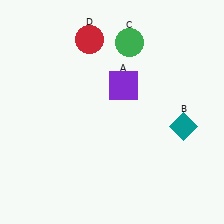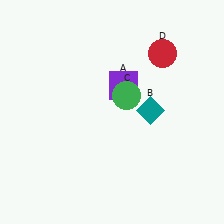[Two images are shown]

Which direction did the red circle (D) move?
The red circle (D) moved right.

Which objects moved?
The objects that moved are: the teal diamond (B), the green circle (C), the red circle (D).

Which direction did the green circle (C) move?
The green circle (C) moved down.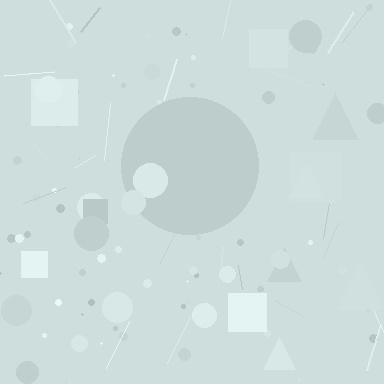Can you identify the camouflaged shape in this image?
The camouflaged shape is a circle.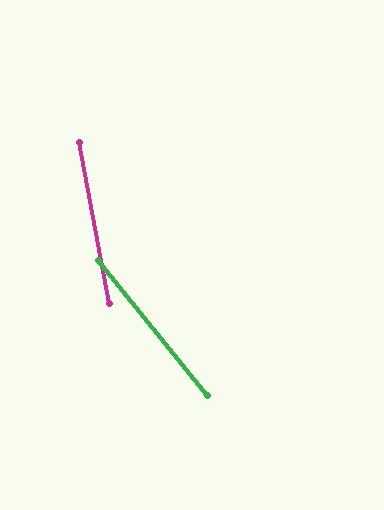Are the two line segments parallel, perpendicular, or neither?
Neither parallel nor perpendicular — they differ by about 28°.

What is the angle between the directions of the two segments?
Approximately 28 degrees.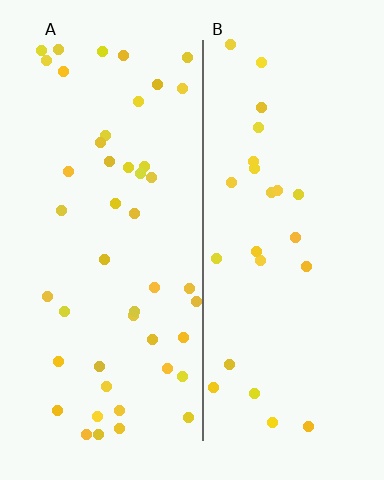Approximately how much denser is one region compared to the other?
Approximately 1.9× — region A over region B.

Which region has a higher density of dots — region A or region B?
A (the left).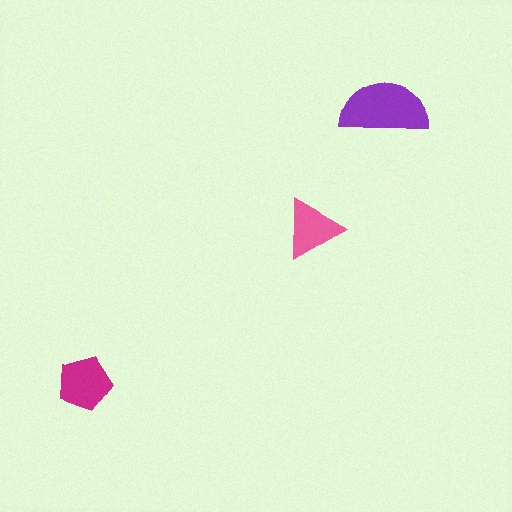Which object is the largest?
The purple semicircle.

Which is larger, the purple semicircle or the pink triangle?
The purple semicircle.